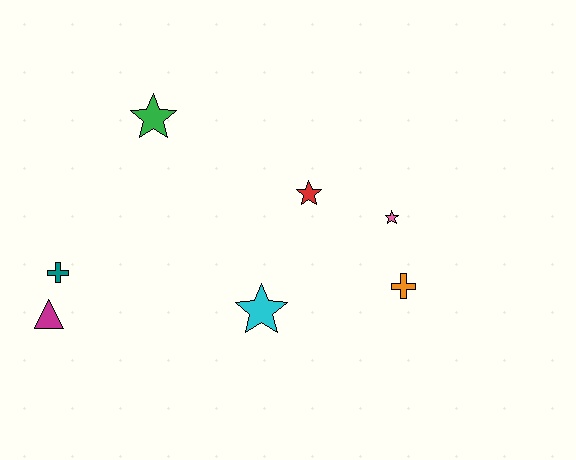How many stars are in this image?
There are 4 stars.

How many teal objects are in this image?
There is 1 teal object.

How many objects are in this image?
There are 7 objects.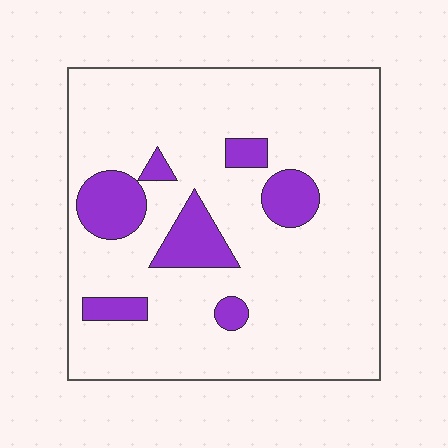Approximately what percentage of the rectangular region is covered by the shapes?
Approximately 15%.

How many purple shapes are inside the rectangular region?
7.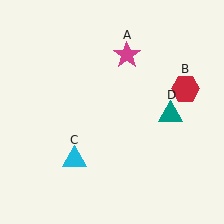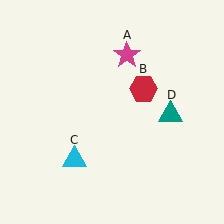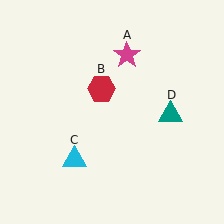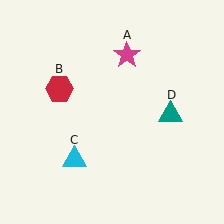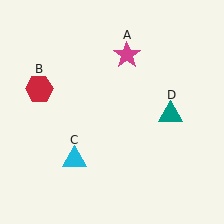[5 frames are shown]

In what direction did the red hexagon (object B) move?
The red hexagon (object B) moved left.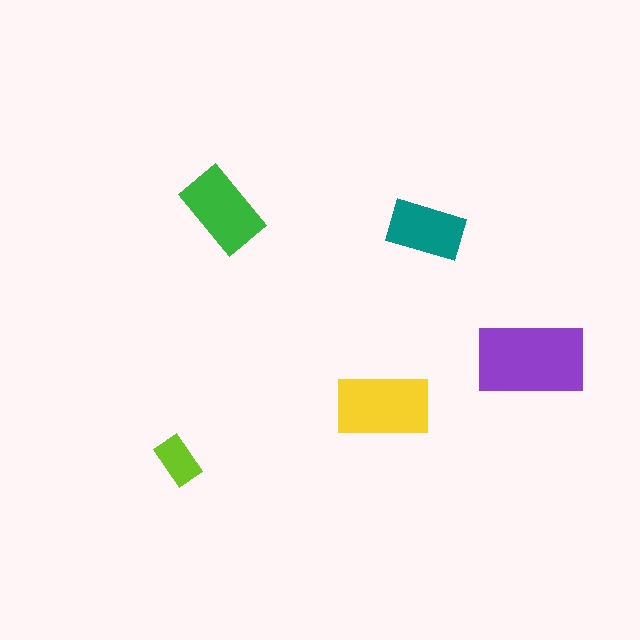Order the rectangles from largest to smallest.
the purple one, the yellow one, the green one, the teal one, the lime one.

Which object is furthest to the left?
The lime rectangle is leftmost.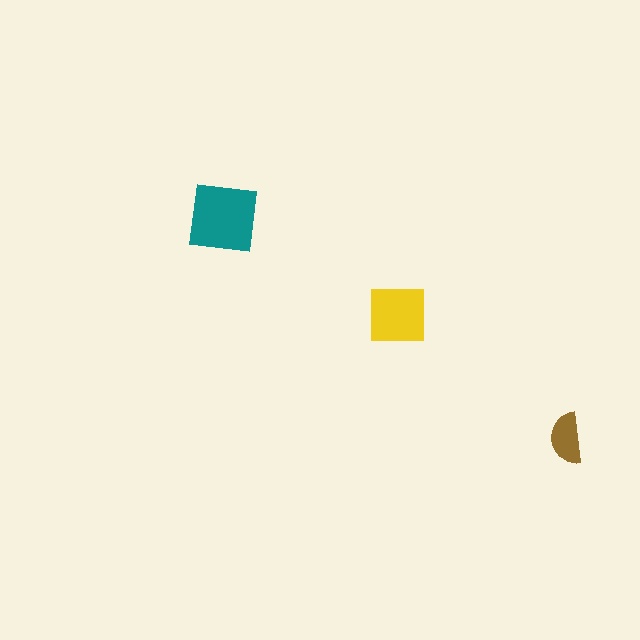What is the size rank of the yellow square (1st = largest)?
2nd.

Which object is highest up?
The teal square is topmost.